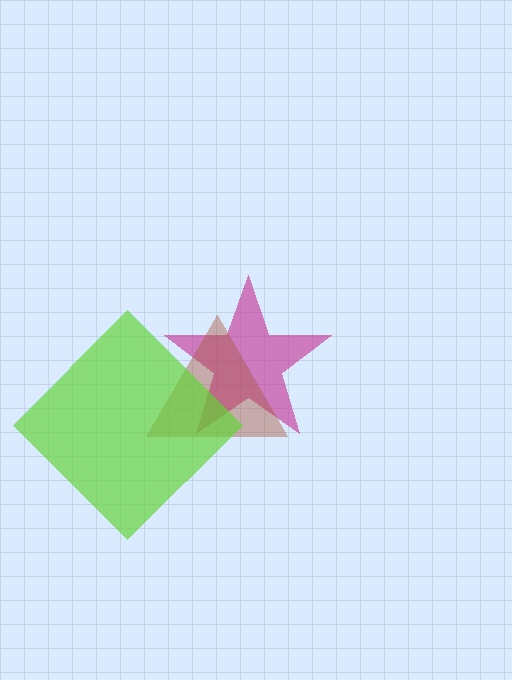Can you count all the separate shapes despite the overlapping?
Yes, there are 3 separate shapes.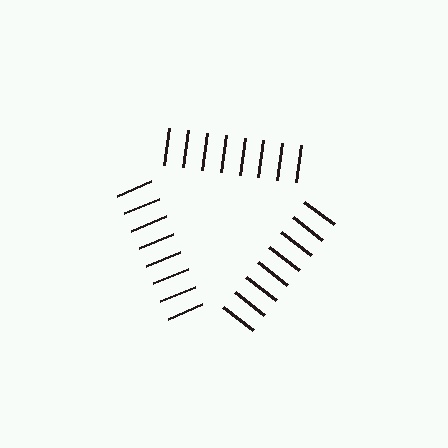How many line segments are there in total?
24 — 8 along each of the 3 edges.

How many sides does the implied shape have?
3 sides — the line-ends trace a triangle.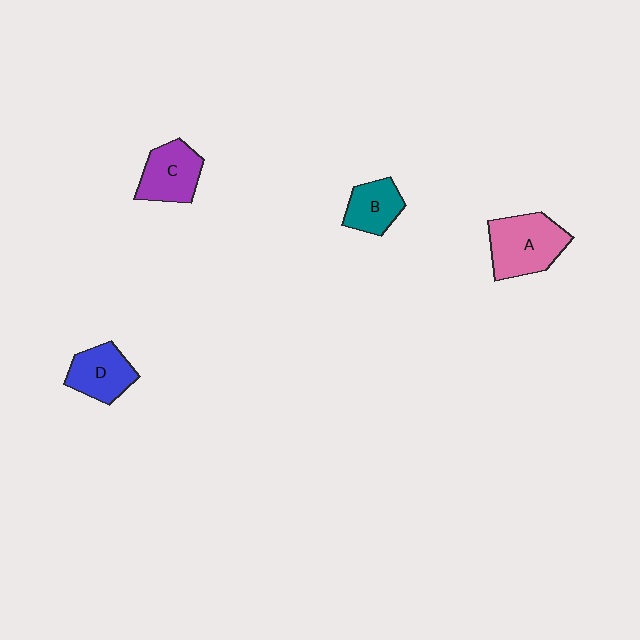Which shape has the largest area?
Shape A (pink).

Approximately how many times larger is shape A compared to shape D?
Approximately 1.4 times.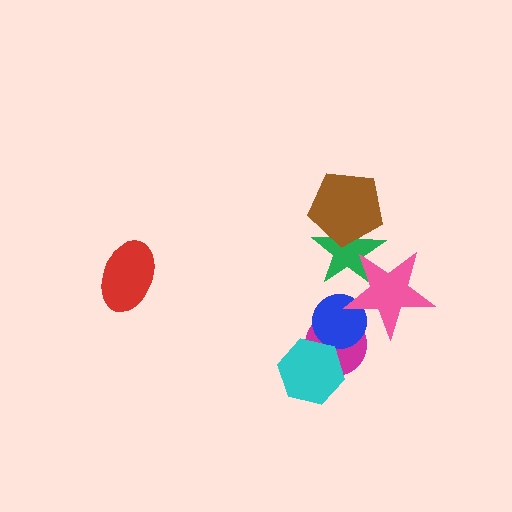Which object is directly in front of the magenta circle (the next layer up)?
The blue circle is directly in front of the magenta circle.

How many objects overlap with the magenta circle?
2 objects overlap with the magenta circle.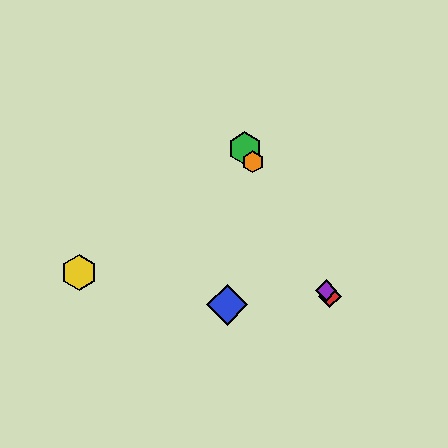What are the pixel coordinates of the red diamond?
The red diamond is at (330, 296).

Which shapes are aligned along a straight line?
The red diamond, the green hexagon, the purple diamond, the orange hexagon are aligned along a straight line.